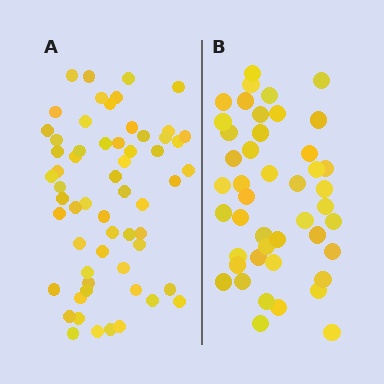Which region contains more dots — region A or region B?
Region A (the left region) has more dots.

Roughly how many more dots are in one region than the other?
Region A has approximately 15 more dots than region B.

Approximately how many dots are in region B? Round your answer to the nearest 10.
About 40 dots. (The exact count is 45, which rounds to 40.)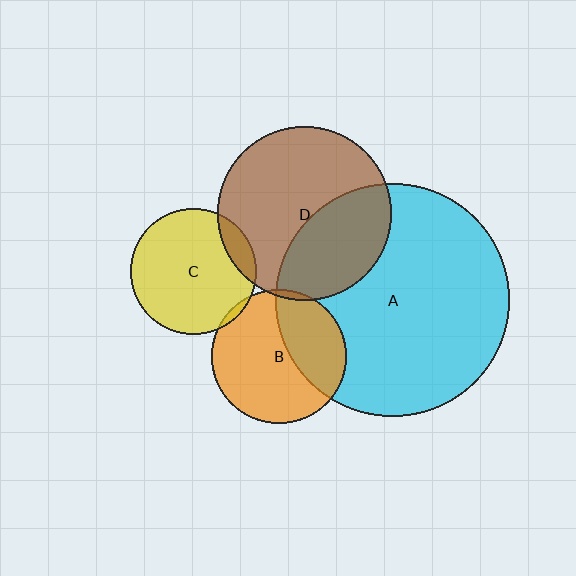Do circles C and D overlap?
Yes.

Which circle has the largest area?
Circle A (cyan).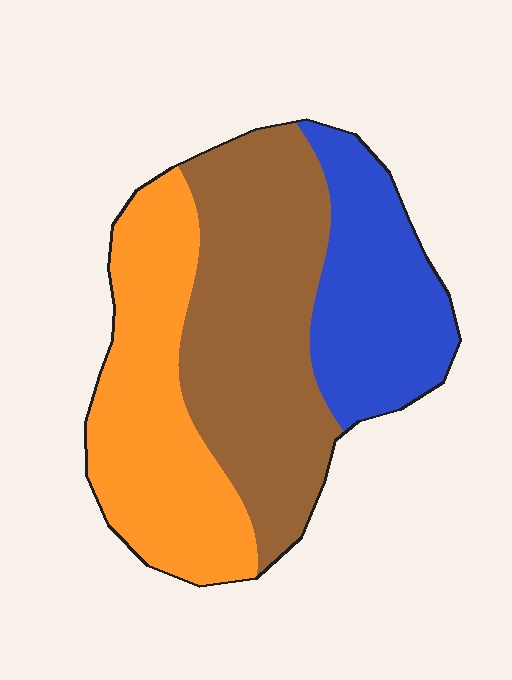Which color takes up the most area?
Brown, at roughly 40%.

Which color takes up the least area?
Blue, at roughly 25%.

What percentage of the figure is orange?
Orange covers roughly 35% of the figure.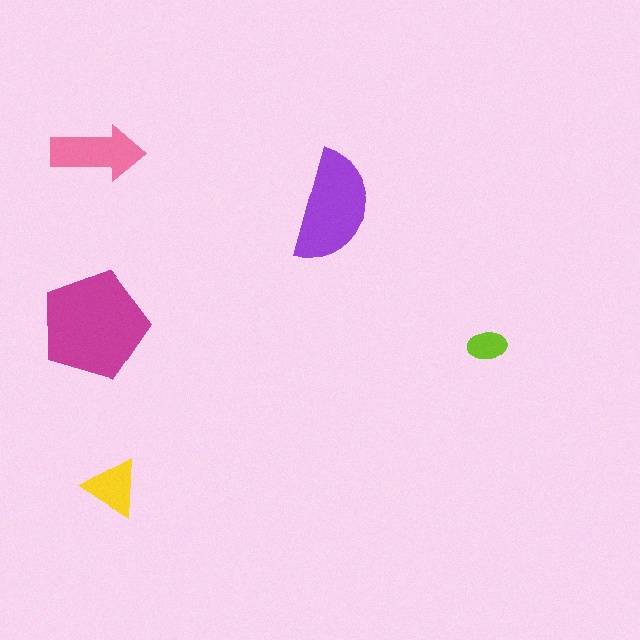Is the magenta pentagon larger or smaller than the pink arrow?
Larger.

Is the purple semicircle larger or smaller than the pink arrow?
Larger.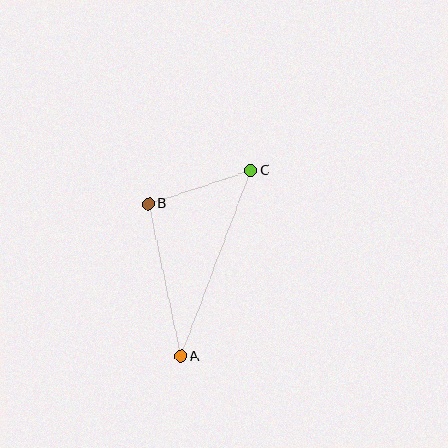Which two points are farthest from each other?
Points A and C are farthest from each other.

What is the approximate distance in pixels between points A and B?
The distance between A and B is approximately 156 pixels.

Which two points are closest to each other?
Points B and C are closest to each other.